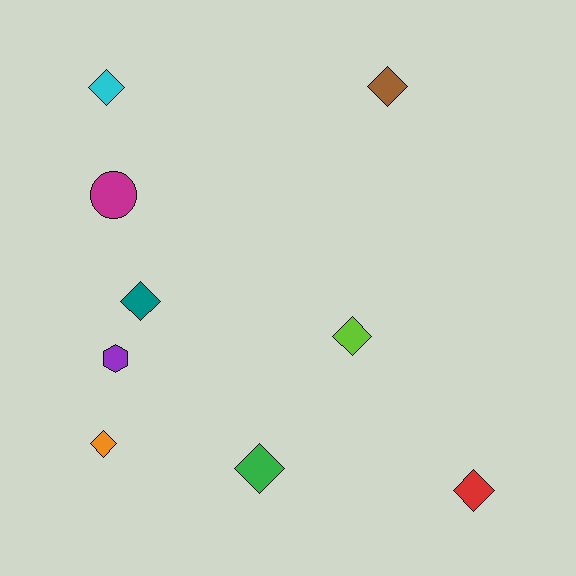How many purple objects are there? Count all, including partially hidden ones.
There is 1 purple object.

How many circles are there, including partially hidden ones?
There is 1 circle.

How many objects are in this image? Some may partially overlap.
There are 9 objects.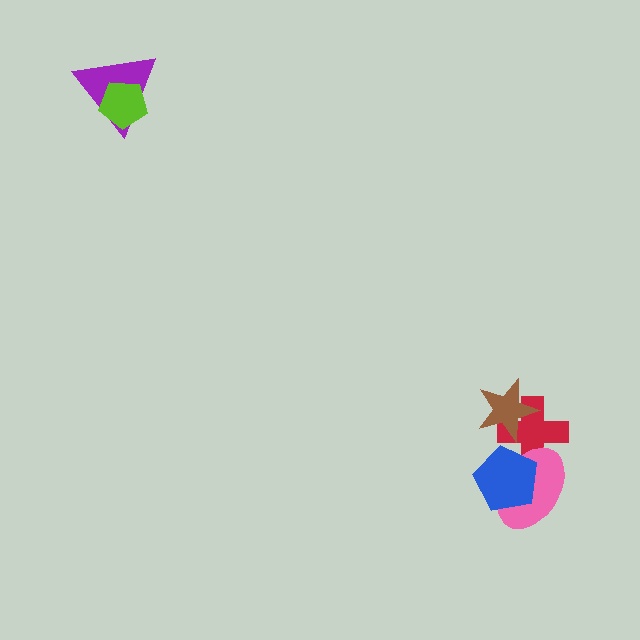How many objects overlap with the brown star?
1 object overlaps with the brown star.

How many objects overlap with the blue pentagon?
2 objects overlap with the blue pentagon.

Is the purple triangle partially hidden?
Yes, it is partially covered by another shape.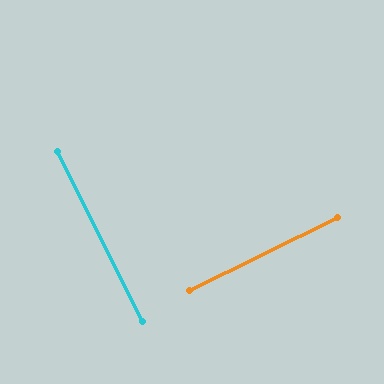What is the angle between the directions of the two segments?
Approximately 90 degrees.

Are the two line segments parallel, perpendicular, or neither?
Perpendicular — they meet at approximately 90°.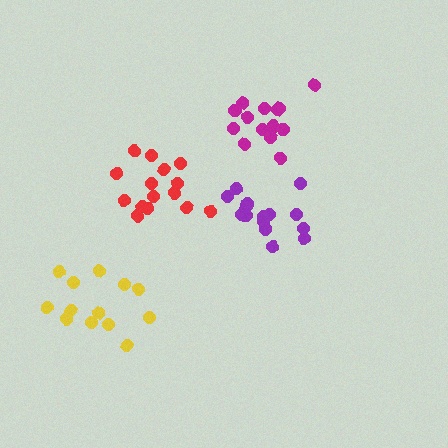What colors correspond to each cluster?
The clusters are colored: purple, yellow, red, magenta.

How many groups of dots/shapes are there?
There are 4 groups.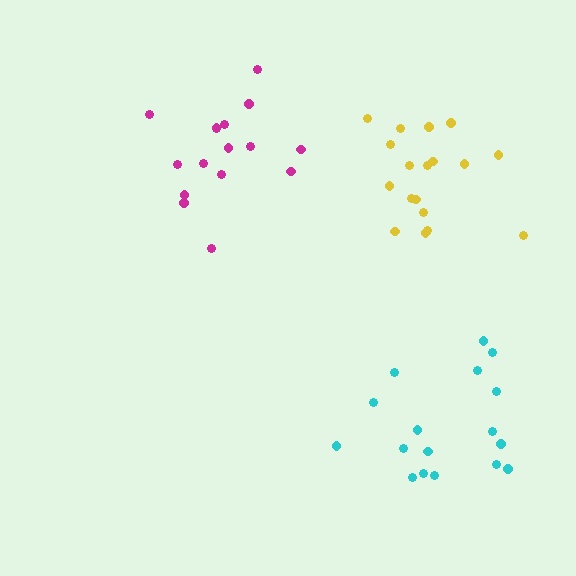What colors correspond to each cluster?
The clusters are colored: yellow, magenta, cyan.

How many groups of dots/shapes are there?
There are 3 groups.